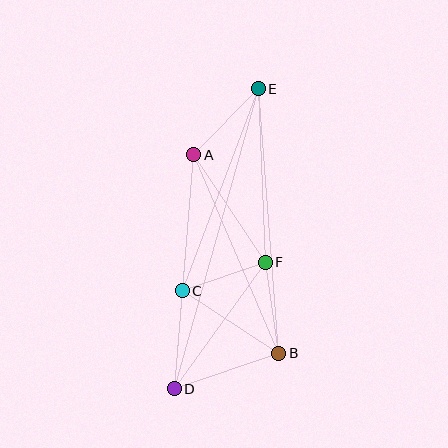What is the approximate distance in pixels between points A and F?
The distance between A and F is approximately 129 pixels.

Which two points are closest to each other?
Points C and F are closest to each other.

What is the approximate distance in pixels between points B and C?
The distance between B and C is approximately 115 pixels.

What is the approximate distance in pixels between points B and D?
The distance between B and D is approximately 111 pixels.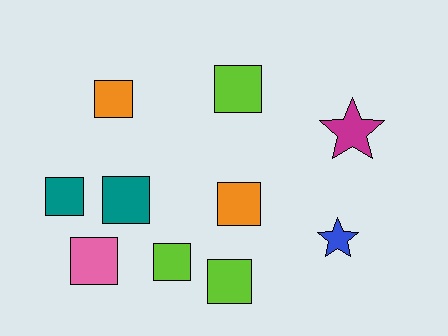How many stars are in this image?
There are 2 stars.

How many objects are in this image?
There are 10 objects.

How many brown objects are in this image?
There are no brown objects.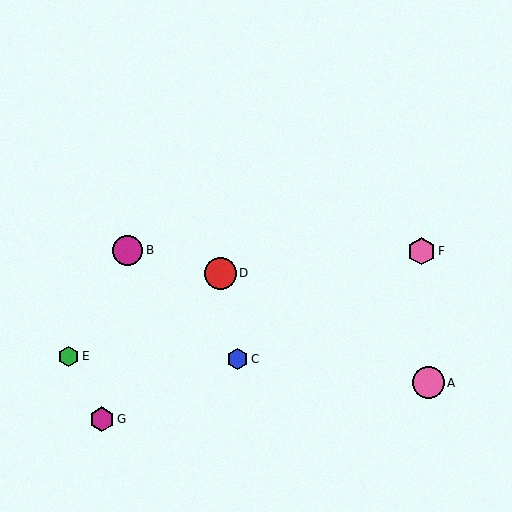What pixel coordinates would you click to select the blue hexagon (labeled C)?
Click at (238, 359) to select the blue hexagon C.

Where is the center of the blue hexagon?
The center of the blue hexagon is at (238, 359).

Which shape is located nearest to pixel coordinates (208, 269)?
The red circle (labeled D) at (221, 273) is nearest to that location.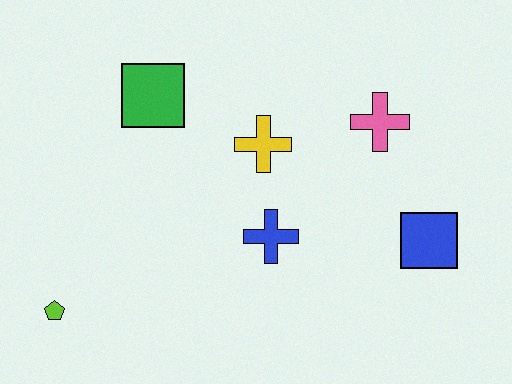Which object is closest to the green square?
The yellow cross is closest to the green square.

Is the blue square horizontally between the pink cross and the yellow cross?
No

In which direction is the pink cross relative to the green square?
The pink cross is to the right of the green square.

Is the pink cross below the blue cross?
No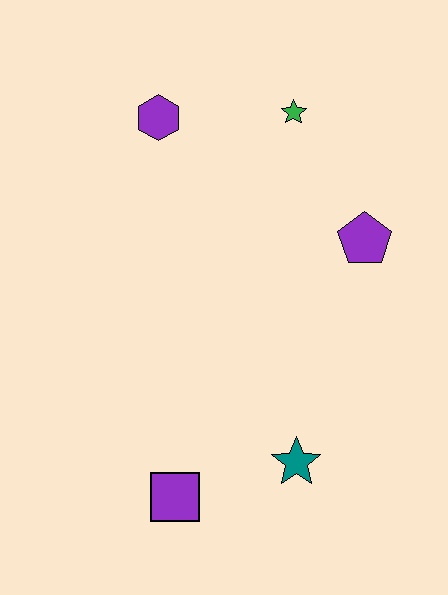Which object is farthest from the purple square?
The green star is farthest from the purple square.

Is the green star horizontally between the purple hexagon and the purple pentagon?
Yes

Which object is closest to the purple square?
The teal star is closest to the purple square.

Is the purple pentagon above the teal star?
Yes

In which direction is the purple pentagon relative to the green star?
The purple pentagon is below the green star.